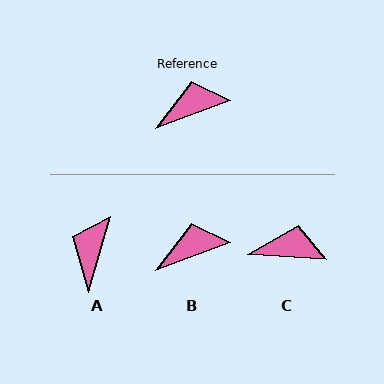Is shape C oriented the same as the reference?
No, it is off by about 24 degrees.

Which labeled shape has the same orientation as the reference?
B.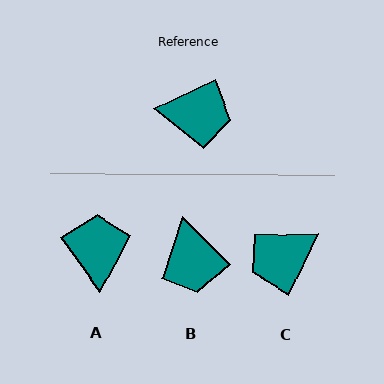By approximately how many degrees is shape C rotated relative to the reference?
Approximately 140 degrees clockwise.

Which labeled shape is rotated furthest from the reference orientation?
C, about 140 degrees away.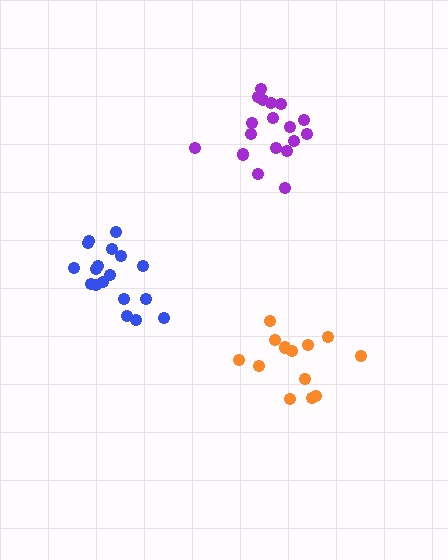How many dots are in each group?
Group 1: 14 dots, Group 2: 18 dots, Group 3: 18 dots (50 total).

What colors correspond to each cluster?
The clusters are colored: orange, purple, blue.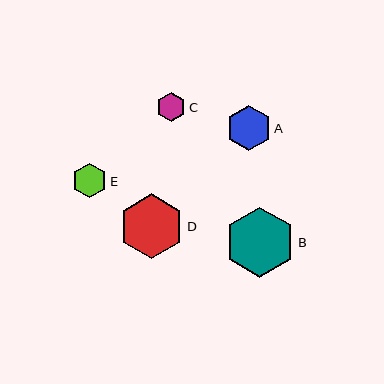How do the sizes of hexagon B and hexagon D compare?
Hexagon B and hexagon D are approximately the same size.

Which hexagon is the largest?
Hexagon B is the largest with a size of approximately 70 pixels.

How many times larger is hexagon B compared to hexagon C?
Hexagon B is approximately 2.4 times the size of hexagon C.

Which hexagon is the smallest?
Hexagon C is the smallest with a size of approximately 29 pixels.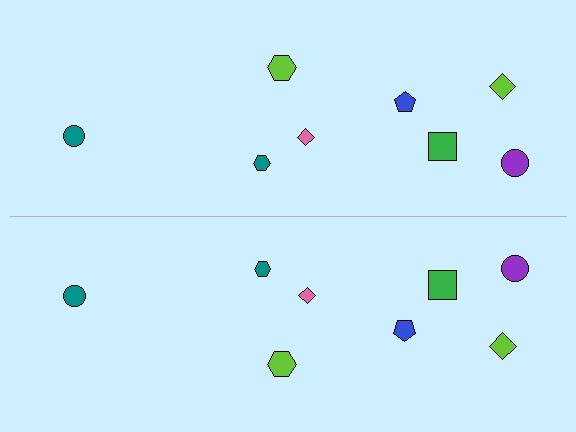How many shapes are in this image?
There are 16 shapes in this image.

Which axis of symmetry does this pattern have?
The pattern has a horizontal axis of symmetry running through the center of the image.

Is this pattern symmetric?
Yes, this pattern has bilateral (reflection) symmetry.